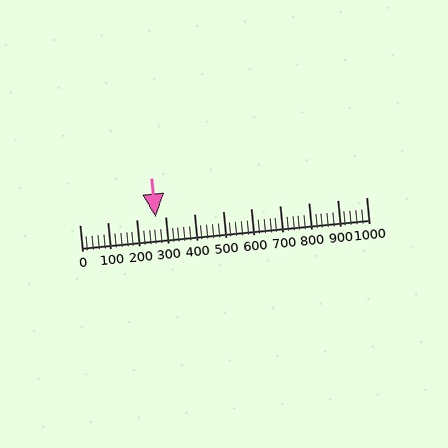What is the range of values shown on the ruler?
The ruler shows values from 0 to 1000.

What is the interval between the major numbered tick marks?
The major tick marks are spaced 100 units apart.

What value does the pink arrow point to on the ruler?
The pink arrow points to approximately 267.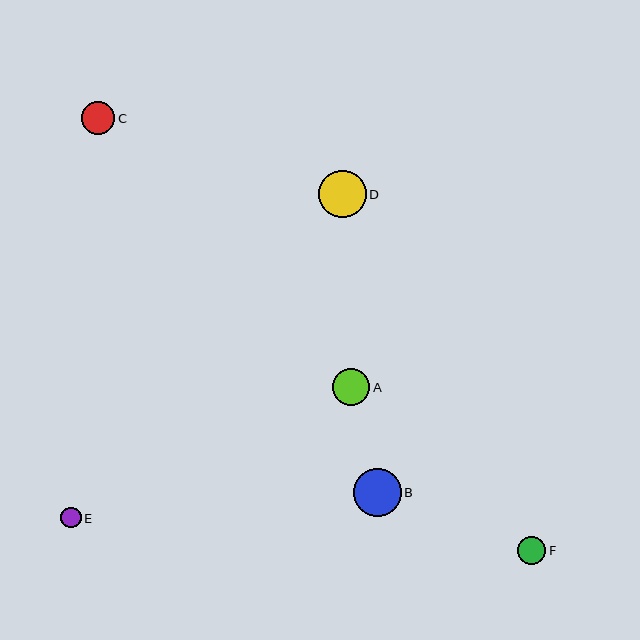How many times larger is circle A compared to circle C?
Circle A is approximately 1.1 times the size of circle C.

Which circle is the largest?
Circle B is the largest with a size of approximately 48 pixels.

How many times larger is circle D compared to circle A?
Circle D is approximately 1.3 times the size of circle A.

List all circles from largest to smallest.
From largest to smallest: B, D, A, C, F, E.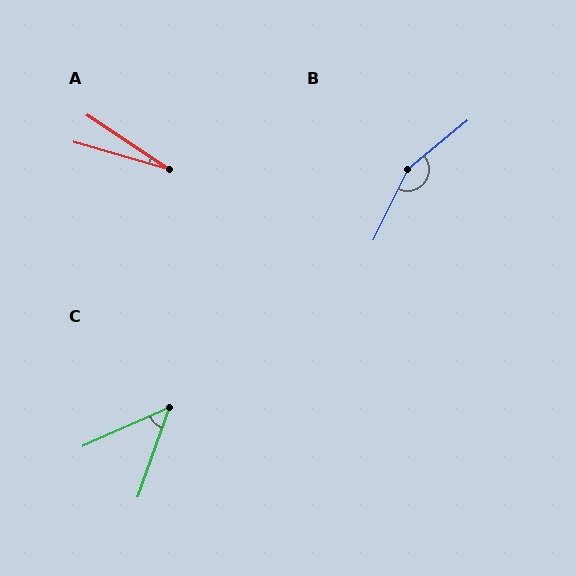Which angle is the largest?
B, at approximately 155 degrees.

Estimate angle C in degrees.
Approximately 47 degrees.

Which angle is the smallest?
A, at approximately 17 degrees.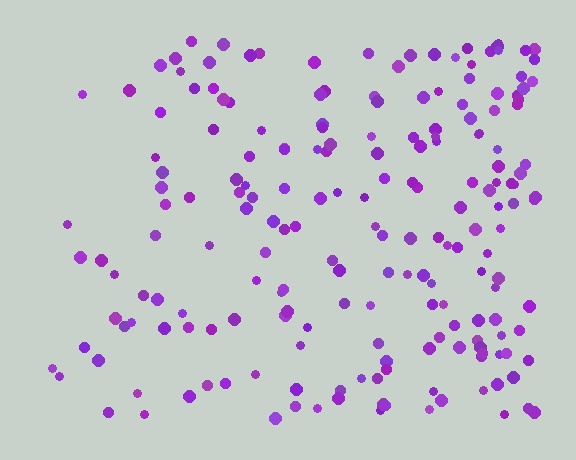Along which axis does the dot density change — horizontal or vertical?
Horizontal.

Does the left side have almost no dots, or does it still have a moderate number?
Still a moderate number, just noticeably fewer than the right.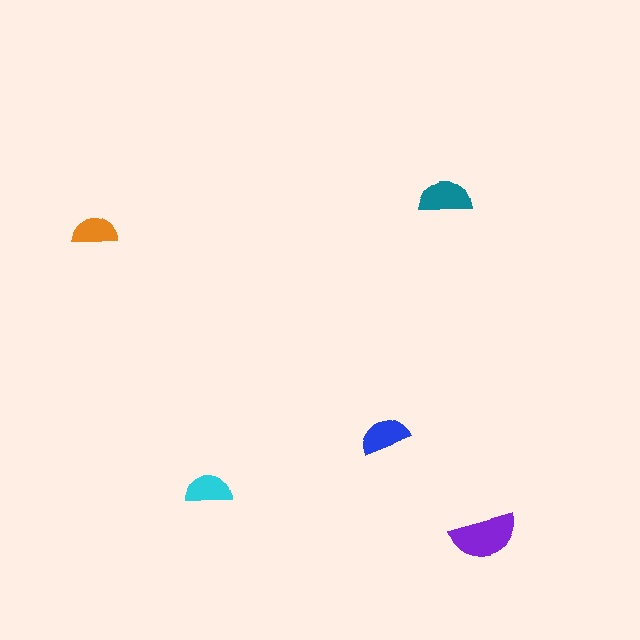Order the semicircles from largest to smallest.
the purple one, the teal one, the blue one, the cyan one, the orange one.